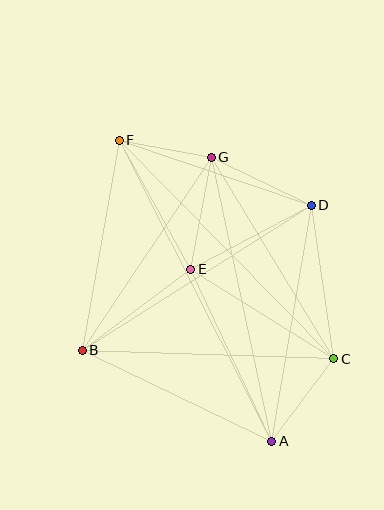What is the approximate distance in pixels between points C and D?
The distance between C and D is approximately 155 pixels.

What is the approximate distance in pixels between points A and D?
The distance between A and D is approximately 239 pixels.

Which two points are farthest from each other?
Points A and F are farthest from each other.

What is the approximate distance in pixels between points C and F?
The distance between C and F is approximately 306 pixels.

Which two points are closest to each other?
Points F and G are closest to each other.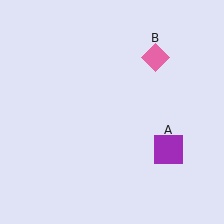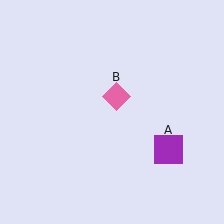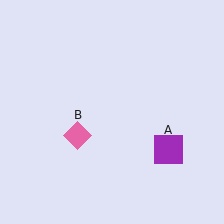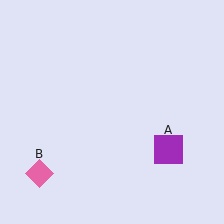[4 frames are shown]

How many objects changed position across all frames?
1 object changed position: pink diamond (object B).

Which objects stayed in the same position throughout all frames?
Purple square (object A) remained stationary.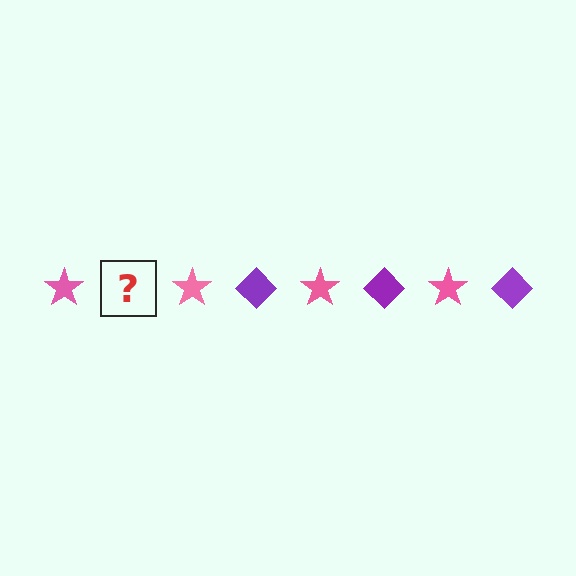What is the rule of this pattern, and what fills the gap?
The rule is that the pattern alternates between pink star and purple diamond. The gap should be filled with a purple diamond.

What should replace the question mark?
The question mark should be replaced with a purple diamond.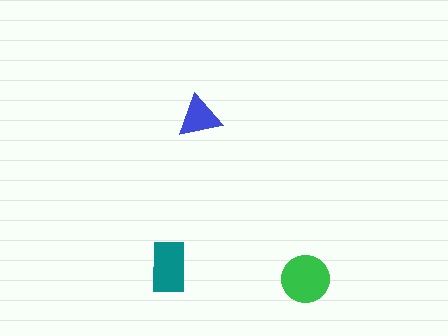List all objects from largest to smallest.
The green circle, the teal rectangle, the blue triangle.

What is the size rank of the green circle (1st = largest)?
1st.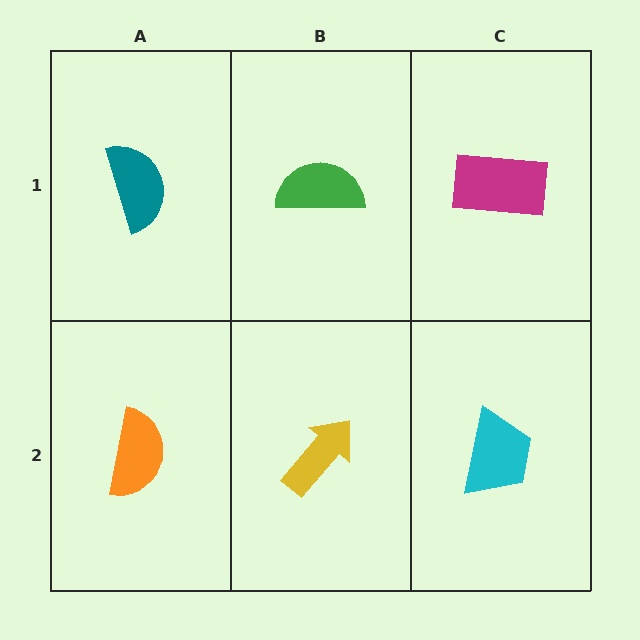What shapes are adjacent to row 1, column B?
A yellow arrow (row 2, column B), a teal semicircle (row 1, column A), a magenta rectangle (row 1, column C).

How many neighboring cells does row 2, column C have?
2.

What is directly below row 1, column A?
An orange semicircle.